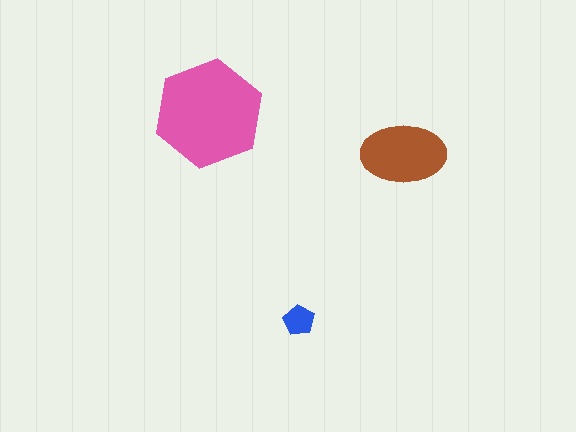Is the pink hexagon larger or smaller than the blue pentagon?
Larger.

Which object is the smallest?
The blue pentagon.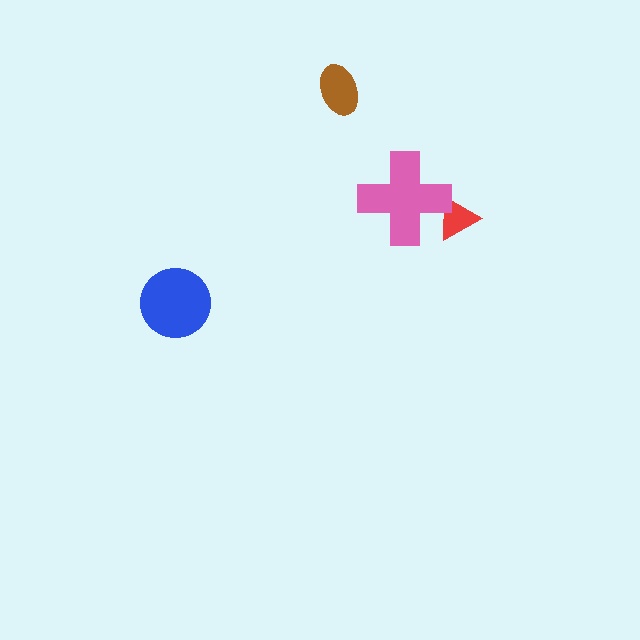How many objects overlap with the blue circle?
0 objects overlap with the blue circle.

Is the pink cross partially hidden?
No, no other shape covers it.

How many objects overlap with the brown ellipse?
0 objects overlap with the brown ellipse.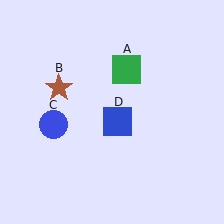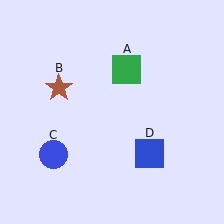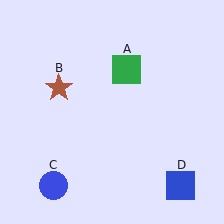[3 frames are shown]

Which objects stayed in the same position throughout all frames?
Green square (object A) and brown star (object B) remained stationary.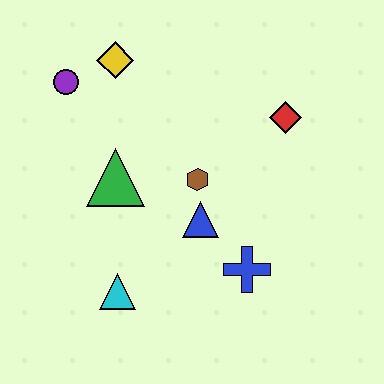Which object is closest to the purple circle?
The yellow diamond is closest to the purple circle.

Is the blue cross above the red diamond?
No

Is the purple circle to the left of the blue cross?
Yes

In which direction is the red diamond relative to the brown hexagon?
The red diamond is to the right of the brown hexagon.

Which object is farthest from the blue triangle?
The purple circle is farthest from the blue triangle.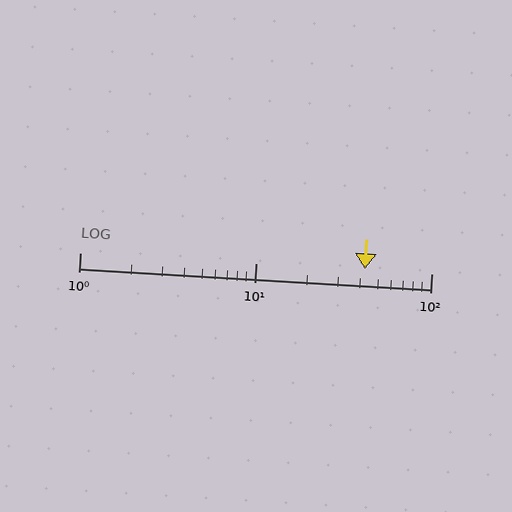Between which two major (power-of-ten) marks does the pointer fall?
The pointer is between 10 and 100.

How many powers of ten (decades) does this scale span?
The scale spans 2 decades, from 1 to 100.